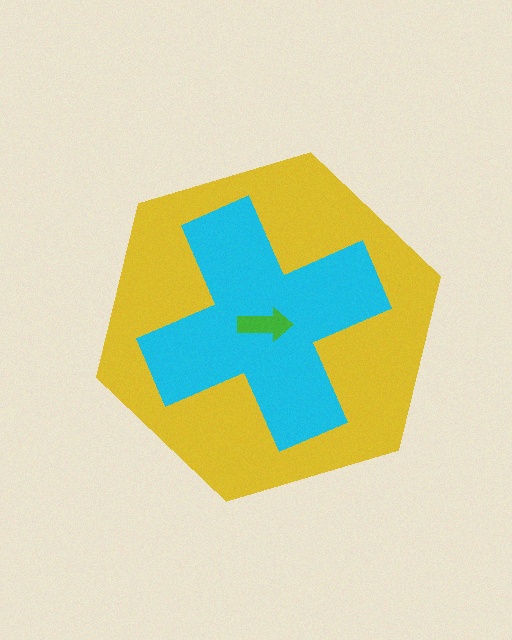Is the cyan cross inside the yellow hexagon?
Yes.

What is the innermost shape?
The green arrow.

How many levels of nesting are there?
3.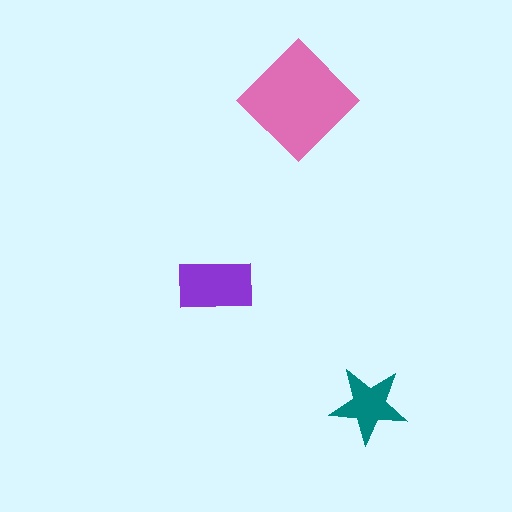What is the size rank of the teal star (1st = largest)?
3rd.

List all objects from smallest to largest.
The teal star, the purple rectangle, the pink diamond.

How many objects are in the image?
There are 3 objects in the image.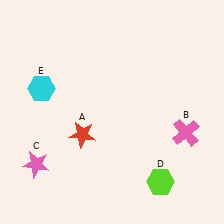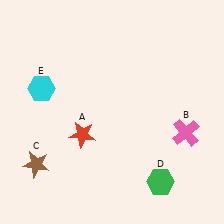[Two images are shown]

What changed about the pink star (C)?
In Image 1, C is pink. In Image 2, it changed to brown.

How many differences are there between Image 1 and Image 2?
There are 2 differences between the two images.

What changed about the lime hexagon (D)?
In Image 1, D is lime. In Image 2, it changed to green.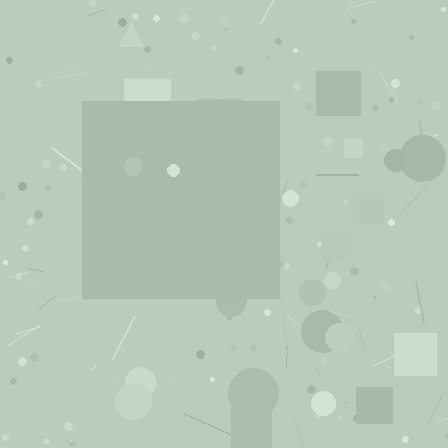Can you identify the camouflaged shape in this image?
The camouflaged shape is a square.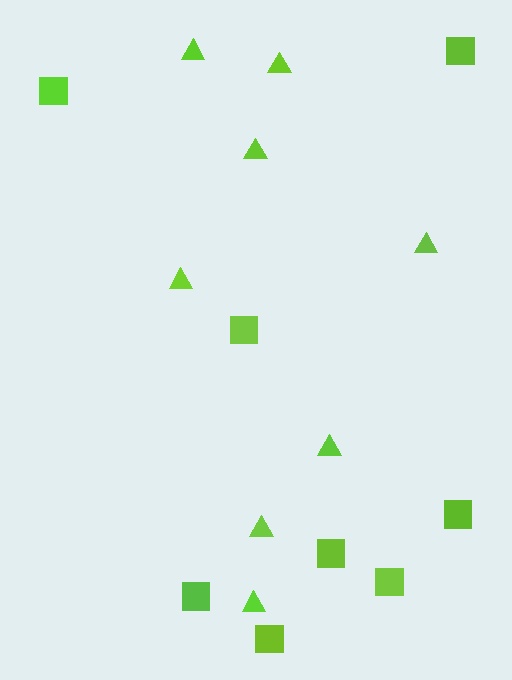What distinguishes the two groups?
There are 2 groups: one group of triangles (8) and one group of squares (8).